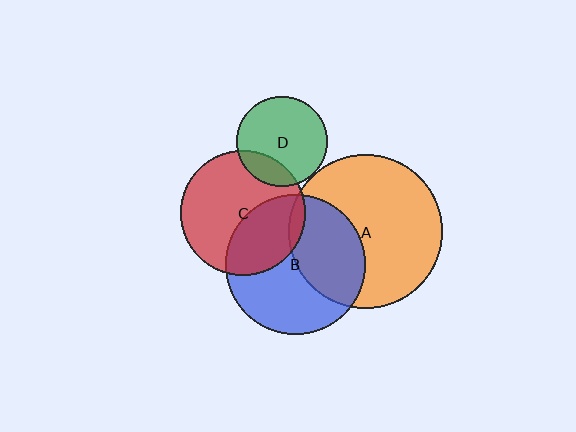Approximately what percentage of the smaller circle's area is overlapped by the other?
Approximately 40%.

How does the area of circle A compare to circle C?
Approximately 1.5 times.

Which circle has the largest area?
Circle A (orange).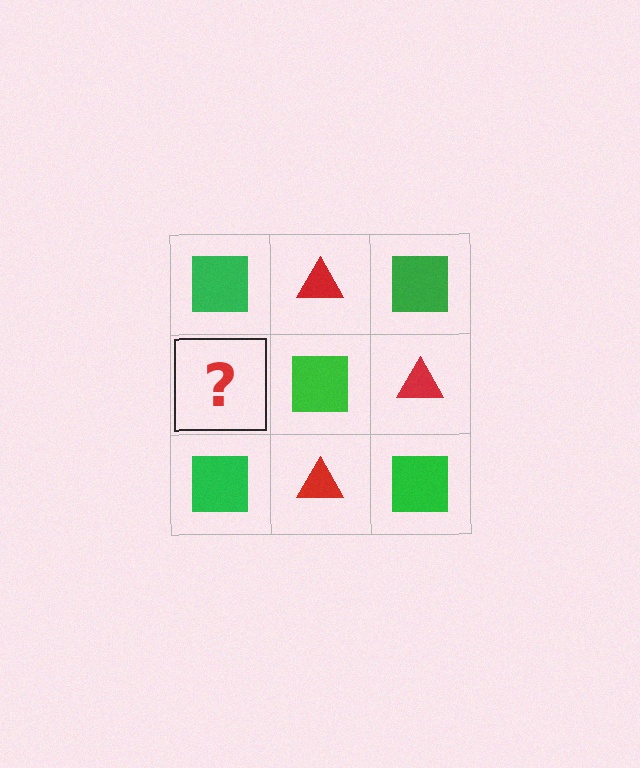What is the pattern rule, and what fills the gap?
The rule is that it alternates green square and red triangle in a checkerboard pattern. The gap should be filled with a red triangle.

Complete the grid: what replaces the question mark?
The question mark should be replaced with a red triangle.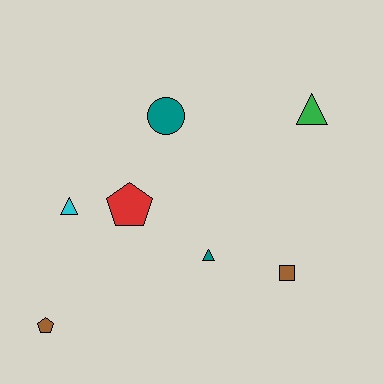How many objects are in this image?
There are 7 objects.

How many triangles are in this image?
There are 3 triangles.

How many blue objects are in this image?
There are no blue objects.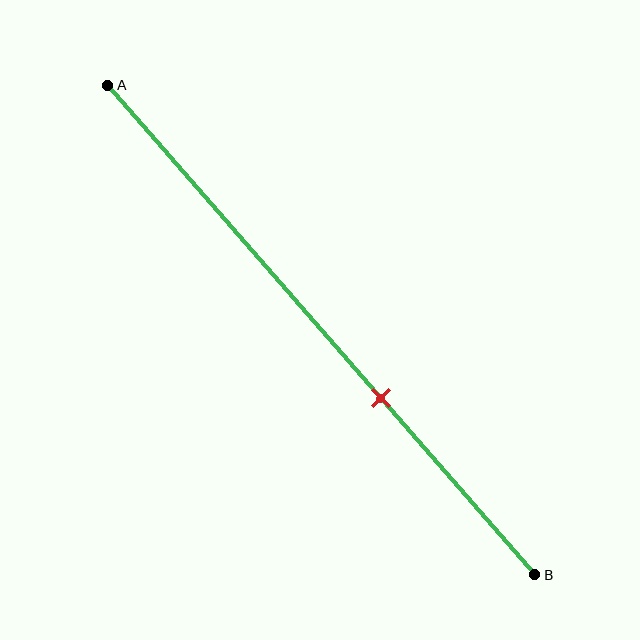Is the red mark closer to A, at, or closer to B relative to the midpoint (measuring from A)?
The red mark is closer to point B than the midpoint of segment AB.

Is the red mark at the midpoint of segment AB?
No, the mark is at about 65% from A, not at the 50% midpoint.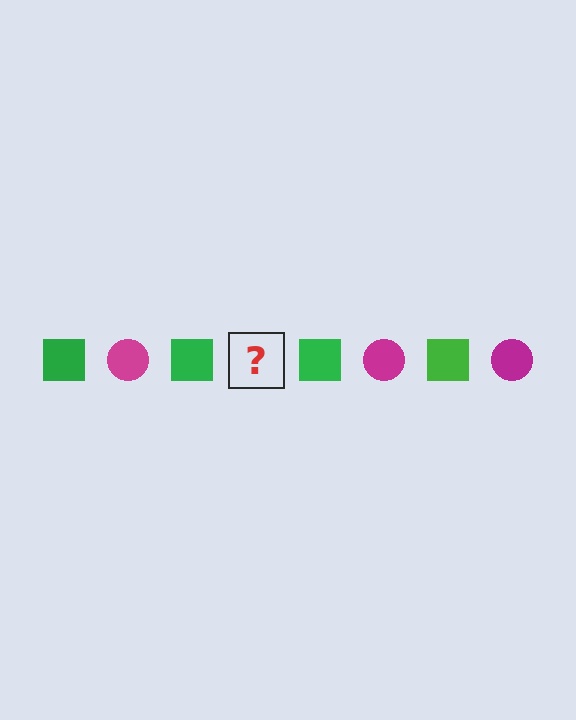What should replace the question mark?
The question mark should be replaced with a magenta circle.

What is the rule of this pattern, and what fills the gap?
The rule is that the pattern alternates between green square and magenta circle. The gap should be filled with a magenta circle.